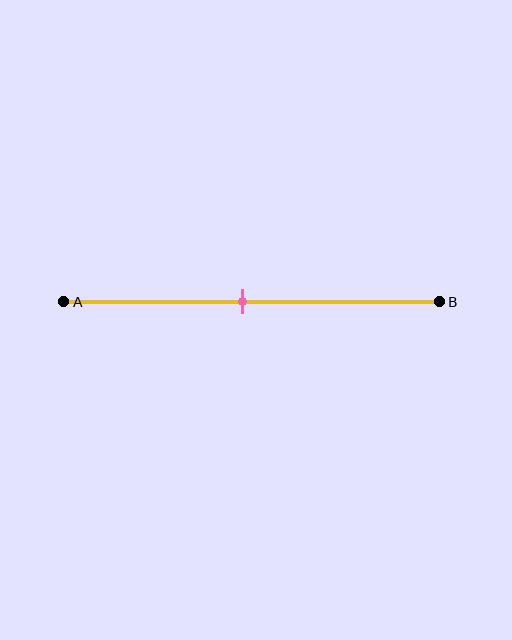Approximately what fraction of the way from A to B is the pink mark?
The pink mark is approximately 50% of the way from A to B.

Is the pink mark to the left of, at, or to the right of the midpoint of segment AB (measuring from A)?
The pink mark is approximately at the midpoint of segment AB.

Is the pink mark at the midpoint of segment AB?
Yes, the mark is approximately at the midpoint.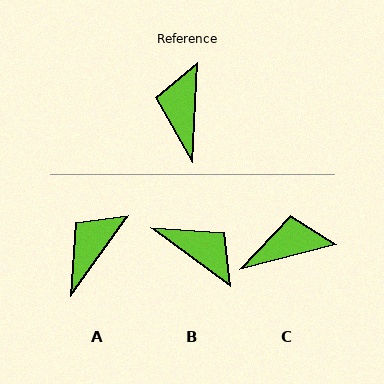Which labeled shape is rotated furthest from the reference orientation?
B, about 124 degrees away.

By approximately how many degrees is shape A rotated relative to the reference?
Approximately 33 degrees clockwise.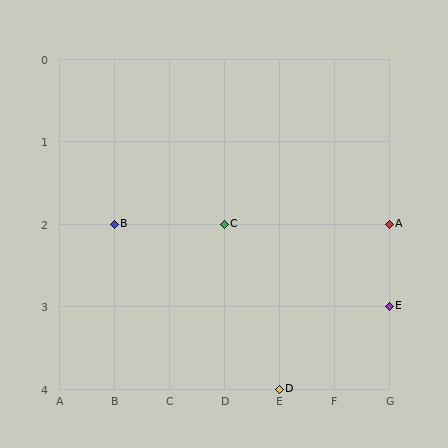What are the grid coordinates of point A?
Point A is at grid coordinates (G, 2).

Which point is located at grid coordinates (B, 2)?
Point B is at (B, 2).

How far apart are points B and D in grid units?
Points B and D are 3 columns and 2 rows apart (about 3.6 grid units diagonally).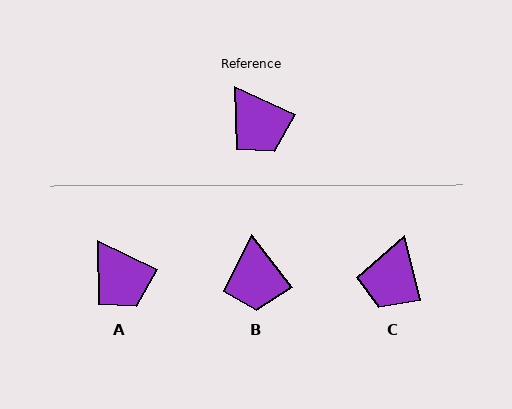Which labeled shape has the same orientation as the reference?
A.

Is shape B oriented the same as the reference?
No, it is off by about 28 degrees.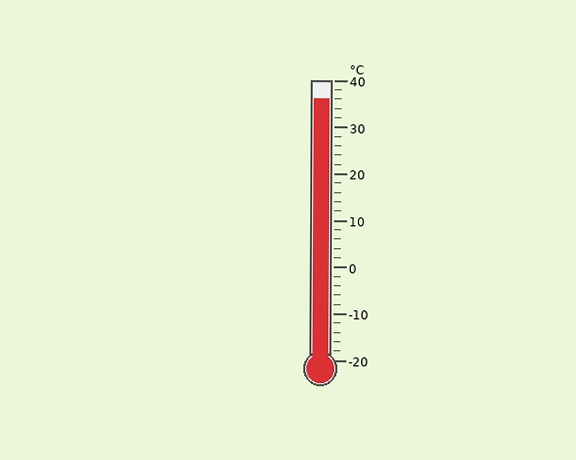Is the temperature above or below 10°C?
The temperature is above 10°C.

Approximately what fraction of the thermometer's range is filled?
The thermometer is filled to approximately 95% of its range.